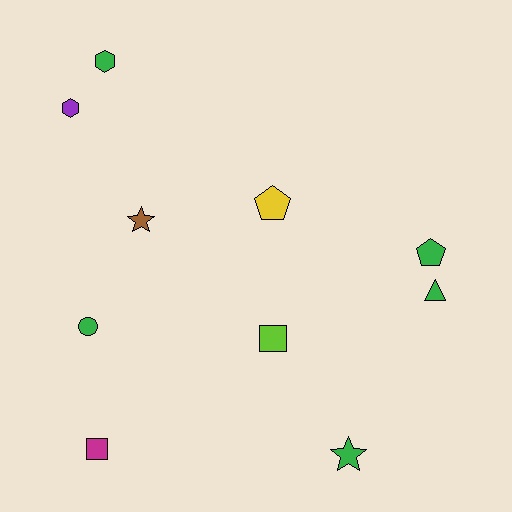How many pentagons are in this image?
There are 2 pentagons.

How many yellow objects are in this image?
There is 1 yellow object.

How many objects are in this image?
There are 10 objects.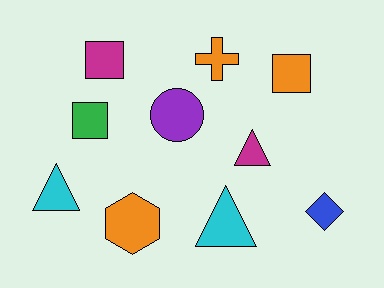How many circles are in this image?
There is 1 circle.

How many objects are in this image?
There are 10 objects.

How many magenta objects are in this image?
There are 2 magenta objects.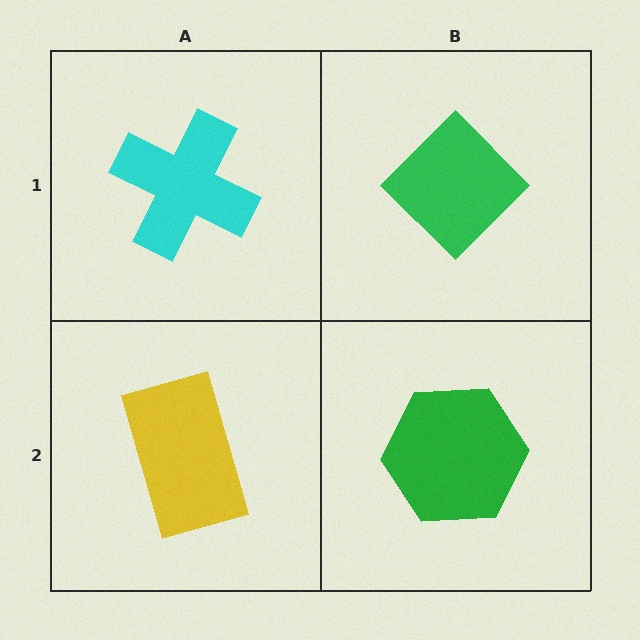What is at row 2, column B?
A green hexagon.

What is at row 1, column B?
A green diamond.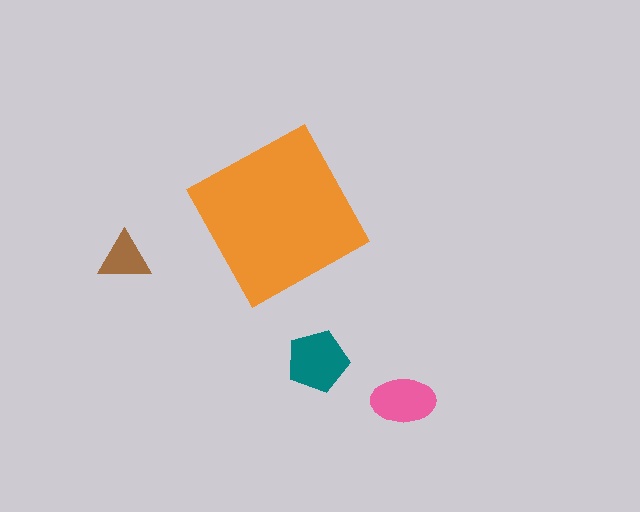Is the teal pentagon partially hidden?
No, the teal pentagon is fully visible.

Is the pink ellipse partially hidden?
No, the pink ellipse is fully visible.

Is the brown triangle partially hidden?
No, the brown triangle is fully visible.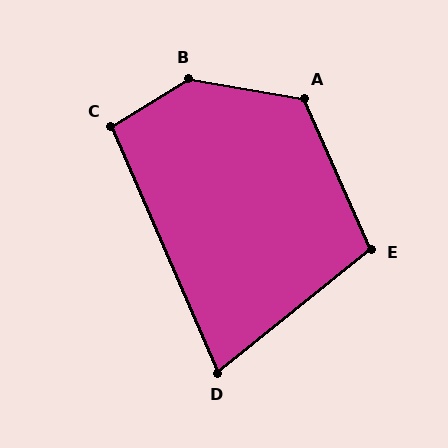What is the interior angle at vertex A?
Approximately 123 degrees (obtuse).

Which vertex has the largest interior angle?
B, at approximately 139 degrees.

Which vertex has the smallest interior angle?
D, at approximately 75 degrees.